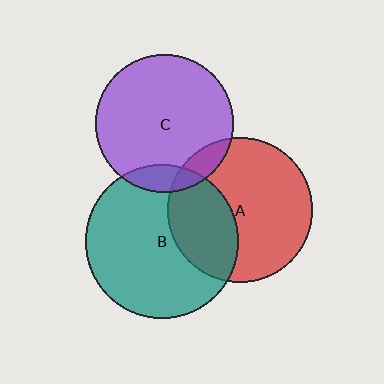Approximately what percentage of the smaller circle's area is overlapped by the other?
Approximately 10%.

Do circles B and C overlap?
Yes.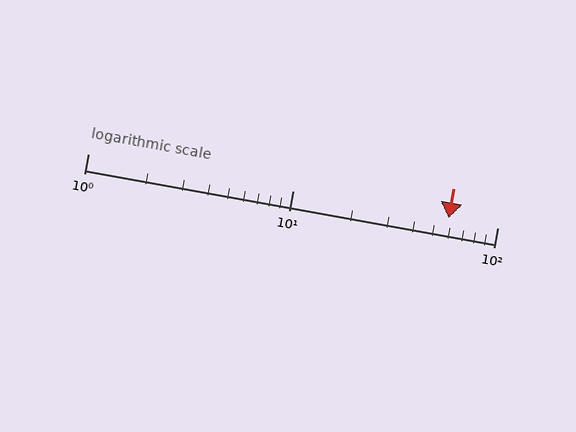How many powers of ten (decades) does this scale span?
The scale spans 2 decades, from 1 to 100.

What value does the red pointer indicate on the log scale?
The pointer indicates approximately 58.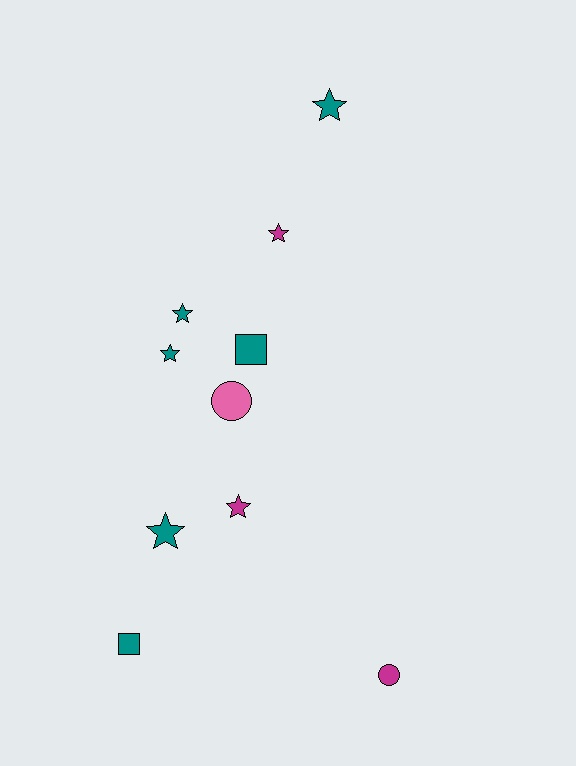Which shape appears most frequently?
Star, with 6 objects.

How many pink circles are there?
There is 1 pink circle.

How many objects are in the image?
There are 10 objects.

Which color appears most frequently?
Teal, with 6 objects.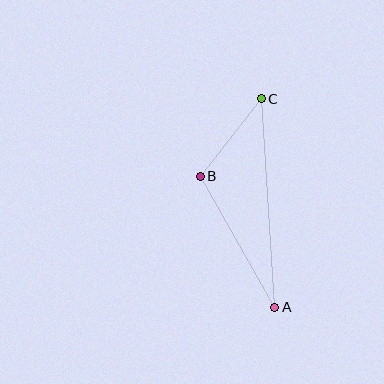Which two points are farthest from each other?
Points A and C are farthest from each other.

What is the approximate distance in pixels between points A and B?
The distance between A and B is approximately 151 pixels.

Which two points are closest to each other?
Points B and C are closest to each other.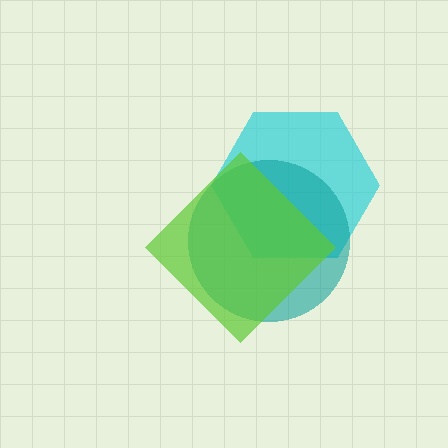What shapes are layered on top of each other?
The layered shapes are: a cyan hexagon, a teal circle, a lime diamond.